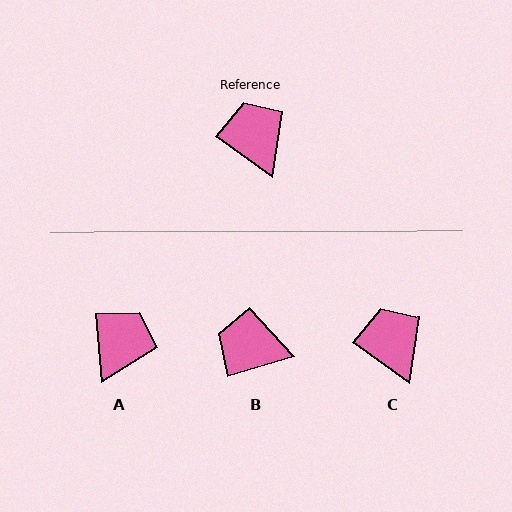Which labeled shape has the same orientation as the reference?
C.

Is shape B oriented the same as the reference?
No, it is off by about 52 degrees.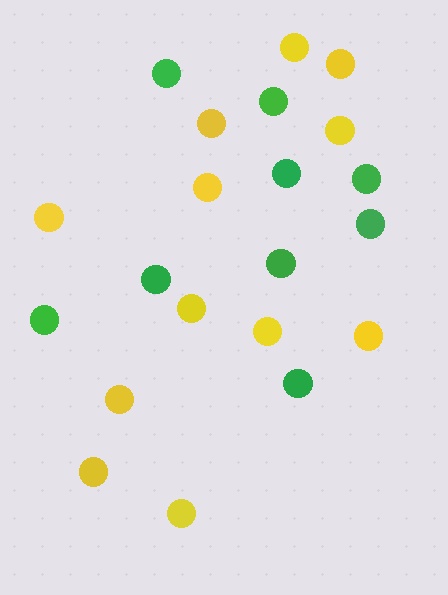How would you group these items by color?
There are 2 groups: one group of green circles (9) and one group of yellow circles (12).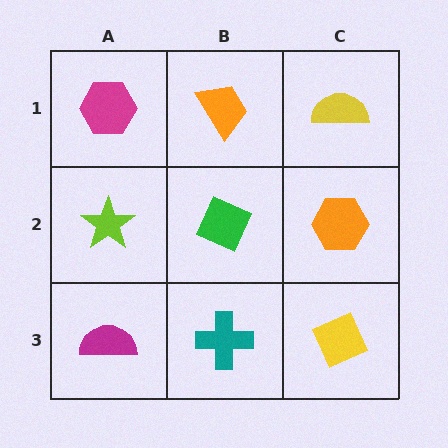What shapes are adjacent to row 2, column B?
An orange trapezoid (row 1, column B), a teal cross (row 3, column B), a lime star (row 2, column A), an orange hexagon (row 2, column C).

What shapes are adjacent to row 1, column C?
An orange hexagon (row 2, column C), an orange trapezoid (row 1, column B).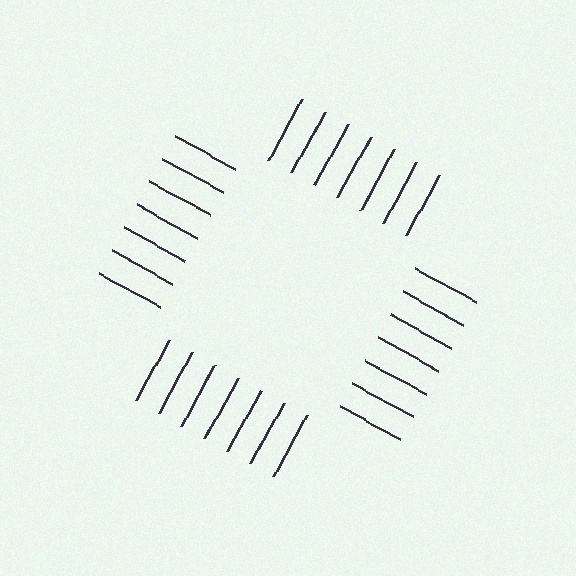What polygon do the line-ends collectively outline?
An illusory square — the line segments terminate on its edges but no continuous stroke is drawn.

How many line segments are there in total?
28 — 7 along each of the 4 edges.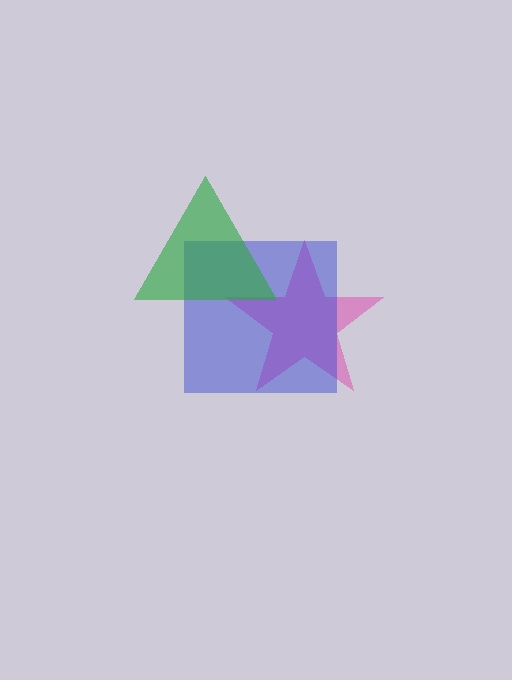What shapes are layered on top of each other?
The layered shapes are: a pink star, a blue square, a green triangle.